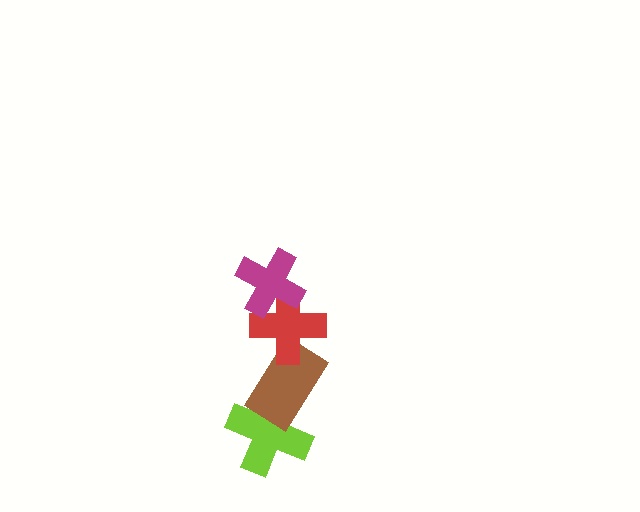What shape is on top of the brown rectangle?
The red cross is on top of the brown rectangle.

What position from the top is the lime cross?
The lime cross is 4th from the top.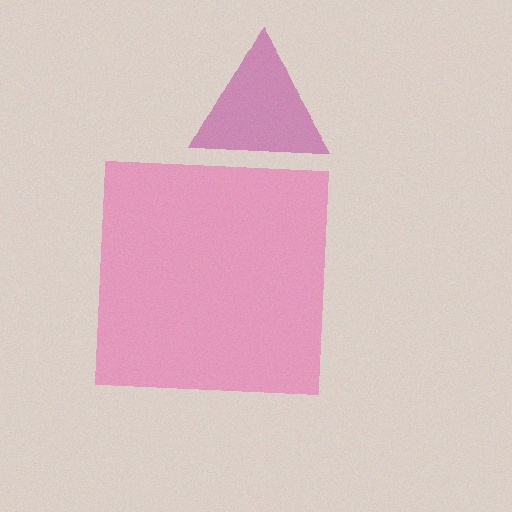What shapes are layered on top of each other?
The layered shapes are: a pink square, a magenta triangle.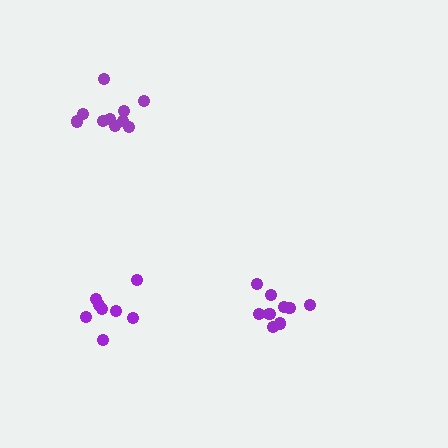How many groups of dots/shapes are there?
There are 3 groups.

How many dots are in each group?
Group 1: 9 dots, Group 2: 10 dots, Group 3: 8 dots (27 total).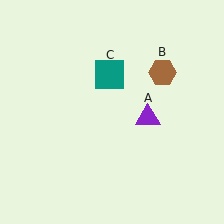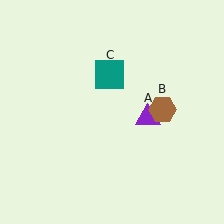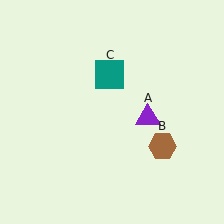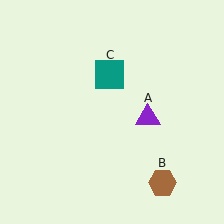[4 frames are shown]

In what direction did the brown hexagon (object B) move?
The brown hexagon (object B) moved down.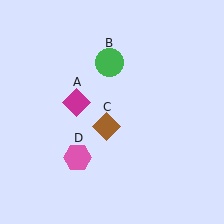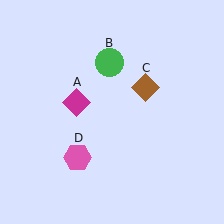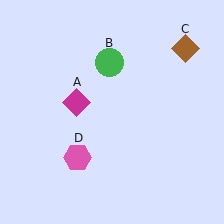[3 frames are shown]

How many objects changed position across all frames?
1 object changed position: brown diamond (object C).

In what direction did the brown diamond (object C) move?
The brown diamond (object C) moved up and to the right.